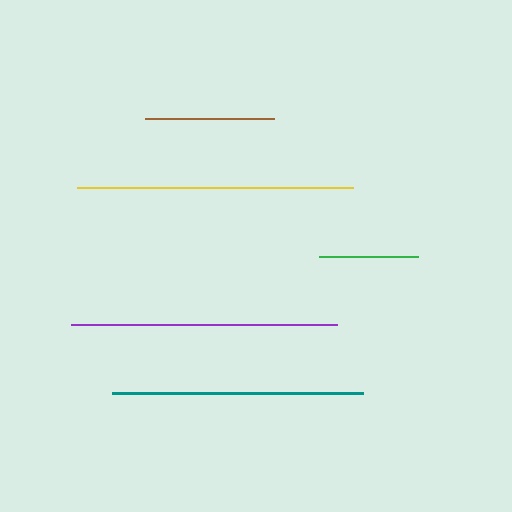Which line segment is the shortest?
The green line is the shortest at approximately 99 pixels.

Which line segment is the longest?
The yellow line is the longest at approximately 276 pixels.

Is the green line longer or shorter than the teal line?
The teal line is longer than the green line.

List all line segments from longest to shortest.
From longest to shortest: yellow, purple, teal, brown, green.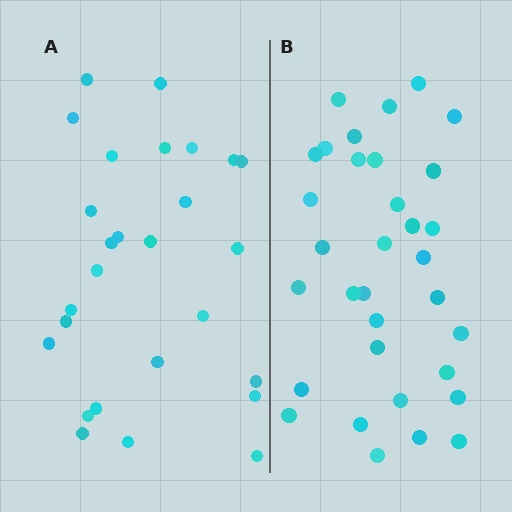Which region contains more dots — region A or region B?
Region B (the right region) has more dots.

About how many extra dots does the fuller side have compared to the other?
Region B has about 6 more dots than region A.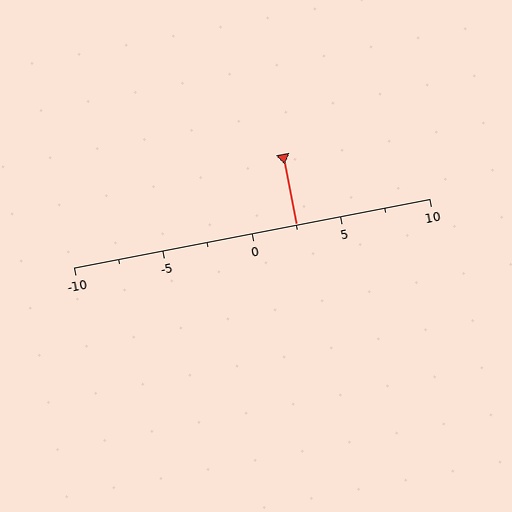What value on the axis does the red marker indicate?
The marker indicates approximately 2.5.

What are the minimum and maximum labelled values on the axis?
The axis runs from -10 to 10.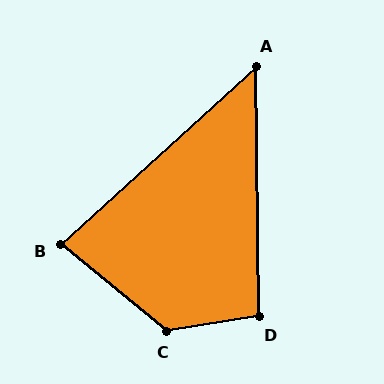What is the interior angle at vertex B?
Approximately 82 degrees (acute).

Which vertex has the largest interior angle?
C, at approximately 132 degrees.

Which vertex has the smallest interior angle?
A, at approximately 48 degrees.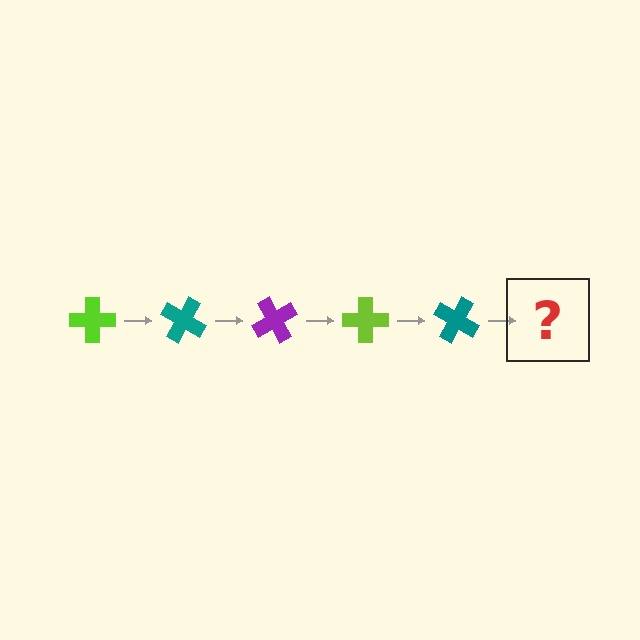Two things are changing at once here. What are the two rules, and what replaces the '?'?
The two rules are that it rotates 30 degrees each step and the color cycles through lime, teal, and purple. The '?' should be a purple cross, rotated 150 degrees from the start.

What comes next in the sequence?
The next element should be a purple cross, rotated 150 degrees from the start.